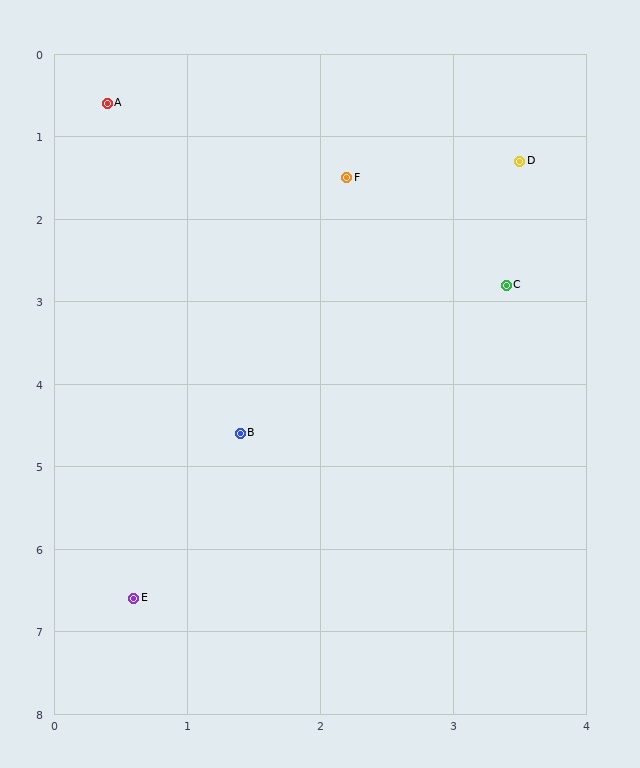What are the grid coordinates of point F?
Point F is at approximately (2.2, 1.5).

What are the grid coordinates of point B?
Point B is at approximately (1.4, 4.6).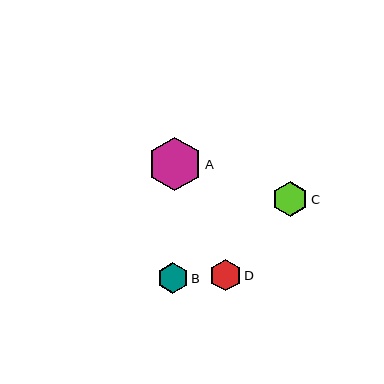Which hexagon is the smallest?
Hexagon B is the smallest with a size of approximately 31 pixels.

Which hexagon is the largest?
Hexagon A is the largest with a size of approximately 54 pixels.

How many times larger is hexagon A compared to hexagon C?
Hexagon A is approximately 1.5 times the size of hexagon C.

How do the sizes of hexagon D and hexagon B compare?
Hexagon D and hexagon B are approximately the same size.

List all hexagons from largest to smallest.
From largest to smallest: A, C, D, B.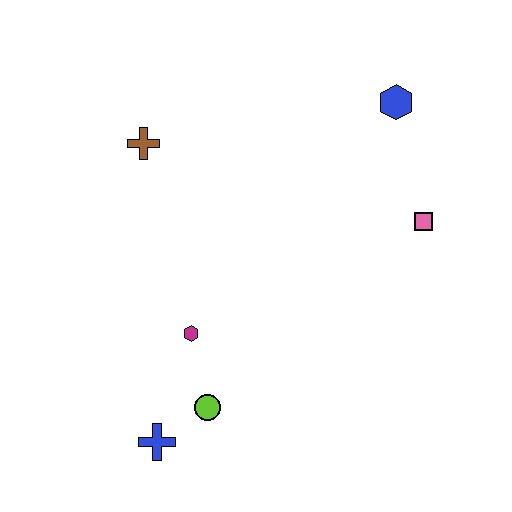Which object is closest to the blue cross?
The lime circle is closest to the blue cross.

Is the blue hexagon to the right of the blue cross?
Yes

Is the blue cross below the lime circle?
Yes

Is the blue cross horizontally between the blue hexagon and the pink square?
No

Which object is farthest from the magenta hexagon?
The blue hexagon is farthest from the magenta hexagon.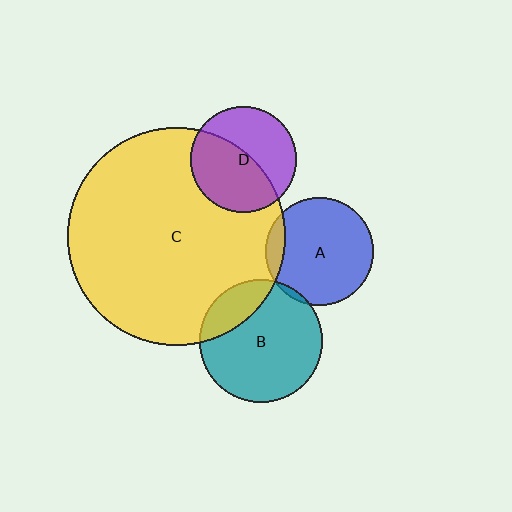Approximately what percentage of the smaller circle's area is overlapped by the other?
Approximately 55%.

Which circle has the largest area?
Circle C (yellow).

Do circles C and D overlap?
Yes.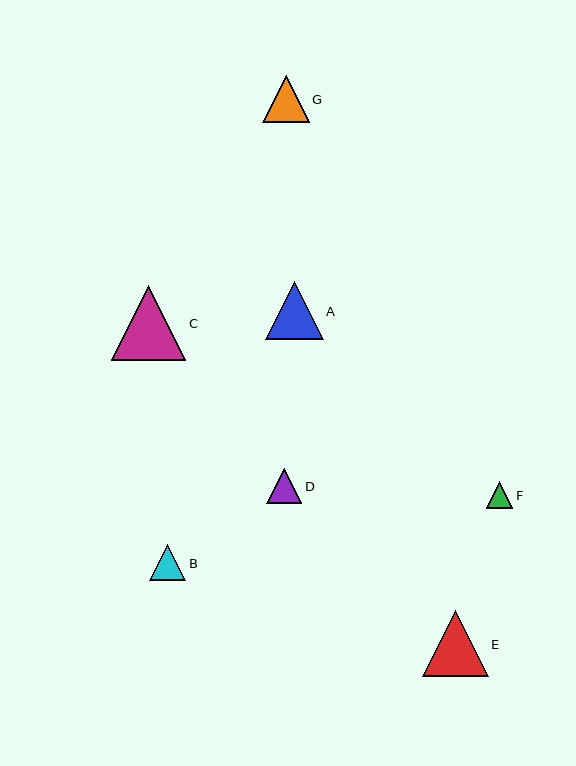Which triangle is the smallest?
Triangle F is the smallest with a size of approximately 26 pixels.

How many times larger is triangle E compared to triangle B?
Triangle E is approximately 1.8 times the size of triangle B.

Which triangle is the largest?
Triangle C is the largest with a size of approximately 74 pixels.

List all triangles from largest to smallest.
From largest to smallest: C, E, A, G, B, D, F.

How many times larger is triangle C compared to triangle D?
Triangle C is approximately 2.1 times the size of triangle D.